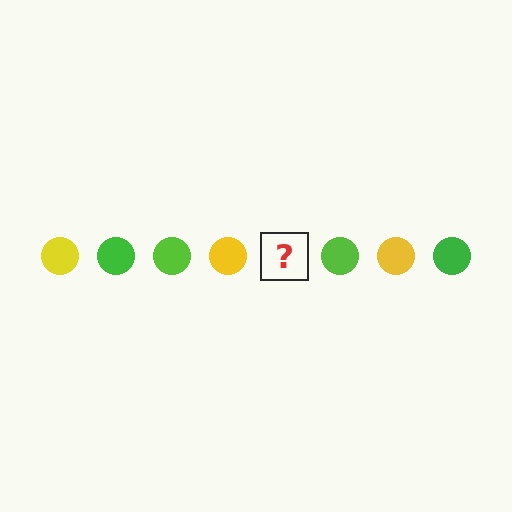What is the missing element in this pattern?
The missing element is a green circle.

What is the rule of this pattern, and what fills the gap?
The rule is that the pattern cycles through yellow, green, lime circles. The gap should be filled with a green circle.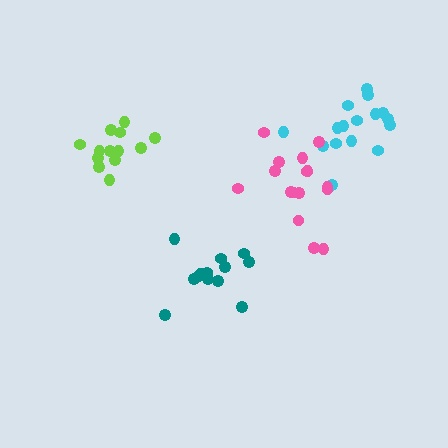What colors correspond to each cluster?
The clusters are colored: cyan, lime, teal, pink.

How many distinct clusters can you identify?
There are 4 distinct clusters.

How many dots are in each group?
Group 1: 16 dots, Group 2: 13 dots, Group 3: 13 dots, Group 4: 16 dots (58 total).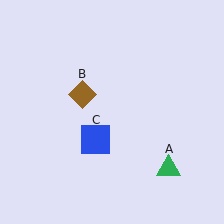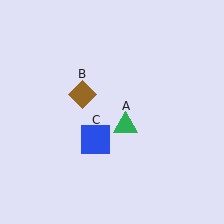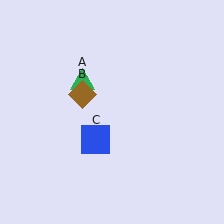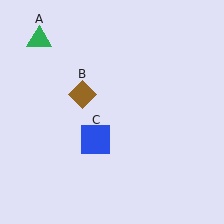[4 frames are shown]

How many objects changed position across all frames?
1 object changed position: green triangle (object A).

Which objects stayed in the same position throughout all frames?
Brown diamond (object B) and blue square (object C) remained stationary.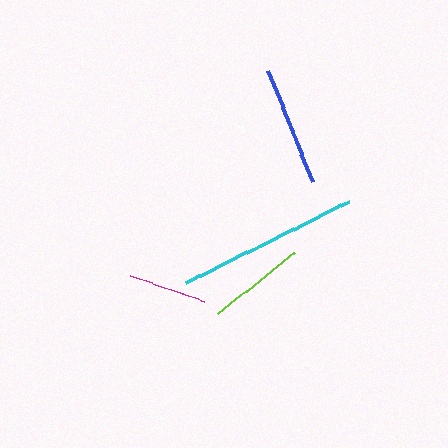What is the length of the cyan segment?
The cyan segment is approximately 184 pixels long.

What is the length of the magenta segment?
The magenta segment is approximately 79 pixels long.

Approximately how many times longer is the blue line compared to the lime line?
The blue line is approximately 1.2 times the length of the lime line.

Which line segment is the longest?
The cyan line is the longest at approximately 184 pixels.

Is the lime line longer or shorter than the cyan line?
The cyan line is longer than the lime line.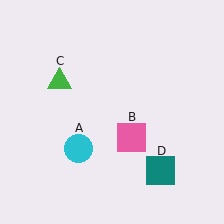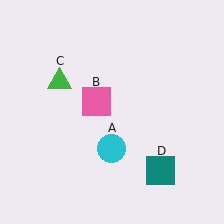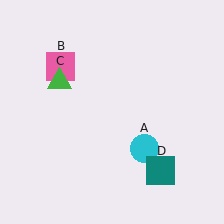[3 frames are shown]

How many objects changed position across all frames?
2 objects changed position: cyan circle (object A), pink square (object B).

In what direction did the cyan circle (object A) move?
The cyan circle (object A) moved right.